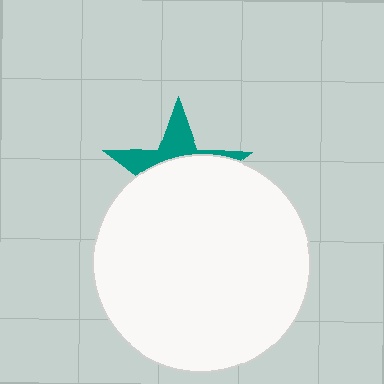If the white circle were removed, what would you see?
You would see the complete teal star.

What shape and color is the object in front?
The object in front is a white circle.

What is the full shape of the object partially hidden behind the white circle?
The partially hidden object is a teal star.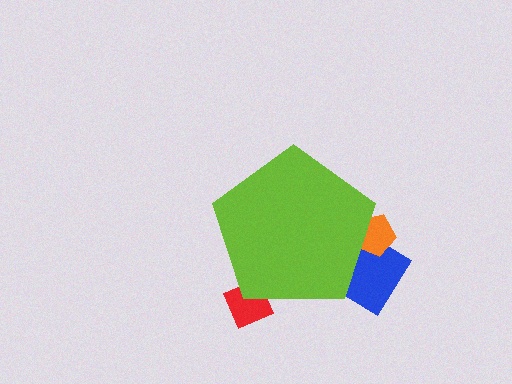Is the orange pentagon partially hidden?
Yes, the orange pentagon is partially hidden behind the lime pentagon.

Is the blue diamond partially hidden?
Yes, the blue diamond is partially hidden behind the lime pentagon.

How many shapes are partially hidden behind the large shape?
3 shapes are partially hidden.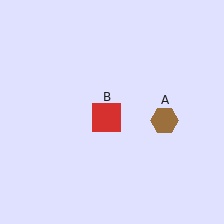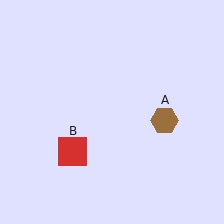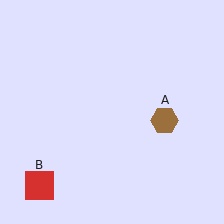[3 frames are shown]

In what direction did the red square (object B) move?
The red square (object B) moved down and to the left.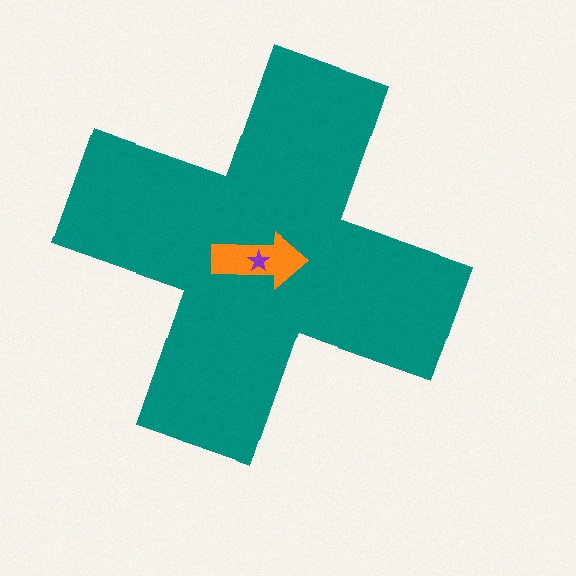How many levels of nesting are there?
3.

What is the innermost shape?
The purple star.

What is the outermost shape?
The teal cross.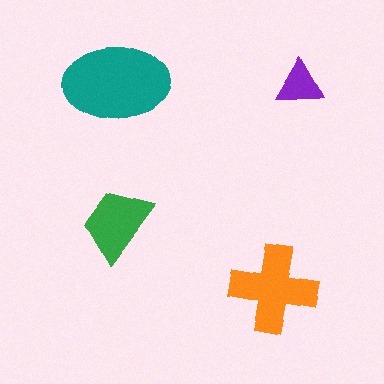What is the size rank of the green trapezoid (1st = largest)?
3rd.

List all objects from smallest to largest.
The purple triangle, the green trapezoid, the orange cross, the teal ellipse.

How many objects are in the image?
There are 4 objects in the image.